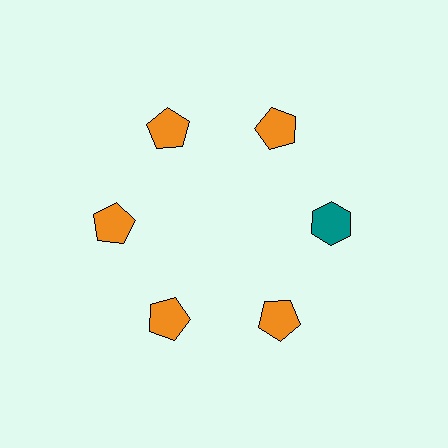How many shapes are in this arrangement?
There are 6 shapes arranged in a ring pattern.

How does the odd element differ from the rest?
It differs in both color (teal instead of orange) and shape (hexagon instead of pentagon).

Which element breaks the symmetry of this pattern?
The teal hexagon at roughly the 3 o'clock position breaks the symmetry. All other shapes are orange pentagons.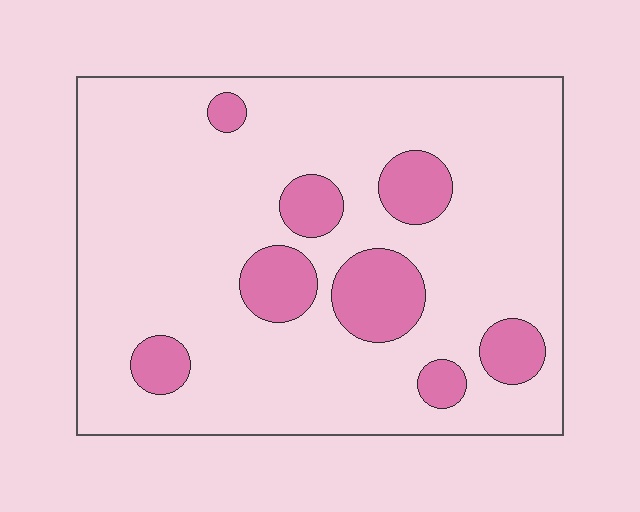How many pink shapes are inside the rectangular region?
8.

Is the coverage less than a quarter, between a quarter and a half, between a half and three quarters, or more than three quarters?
Less than a quarter.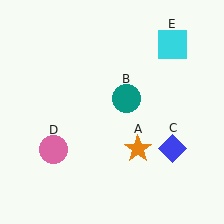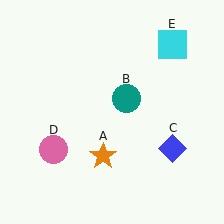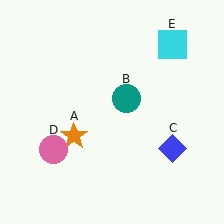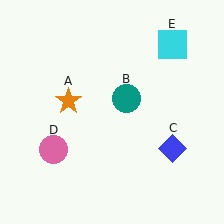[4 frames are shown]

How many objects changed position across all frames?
1 object changed position: orange star (object A).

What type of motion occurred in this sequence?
The orange star (object A) rotated clockwise around the center of the scene.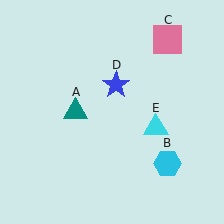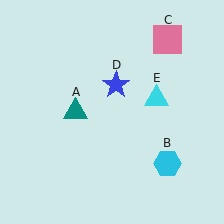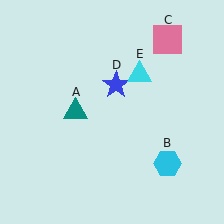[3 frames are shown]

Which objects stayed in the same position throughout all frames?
Teal triangle (object A) and cyan hexagon (object B) and pink square (object C) and blue star (object D) remained stationary.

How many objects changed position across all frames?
1 object changed position: cyan triangle (object E).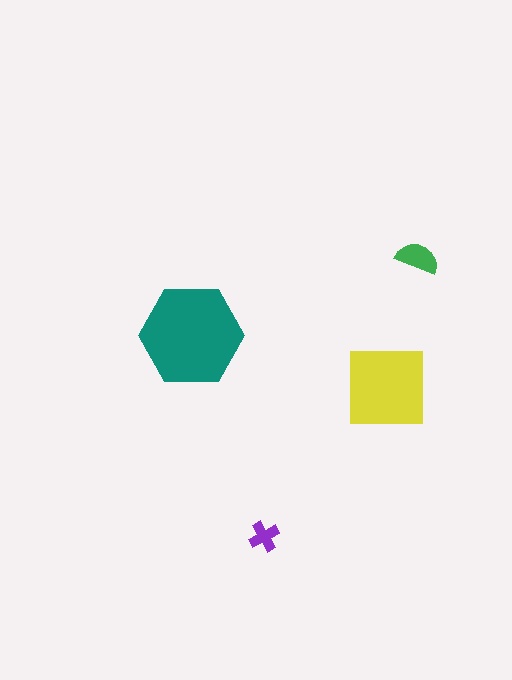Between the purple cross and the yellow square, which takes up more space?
The yellow square.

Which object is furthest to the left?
The teal hexagon is leftmost.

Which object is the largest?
The teal hexagon.